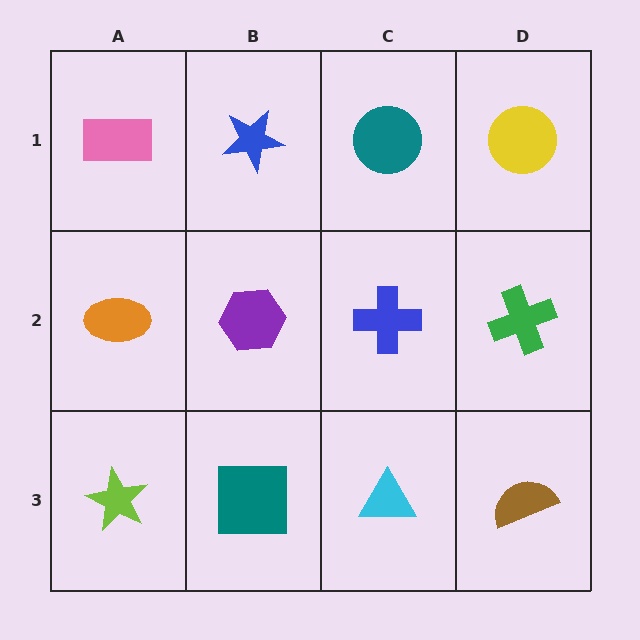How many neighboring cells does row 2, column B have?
4.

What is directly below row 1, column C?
A blue cross.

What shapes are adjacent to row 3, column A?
An orange ellipse (row 2, column A), a teal square (row 3, column B).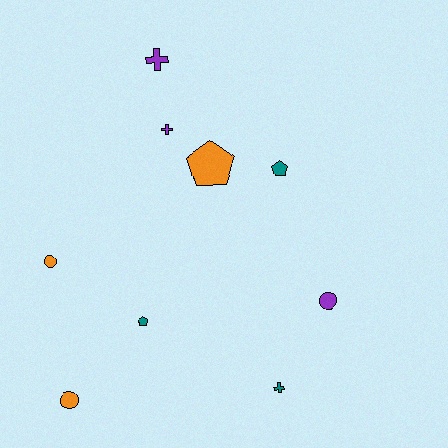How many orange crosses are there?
There are no orange crosses.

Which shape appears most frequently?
Cross, with 3 objects.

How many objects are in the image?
There are 9 objects.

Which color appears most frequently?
Purple, with 3 objects.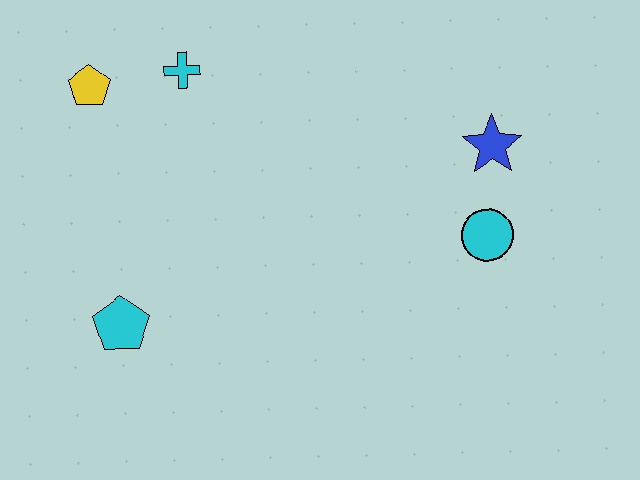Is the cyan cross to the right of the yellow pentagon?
Yes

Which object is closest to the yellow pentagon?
The cyan cross is closest to the yellow pentagon.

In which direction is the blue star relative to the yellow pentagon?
The blue star is to the right of the yellow pentagon.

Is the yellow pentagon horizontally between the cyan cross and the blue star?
No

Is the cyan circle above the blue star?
No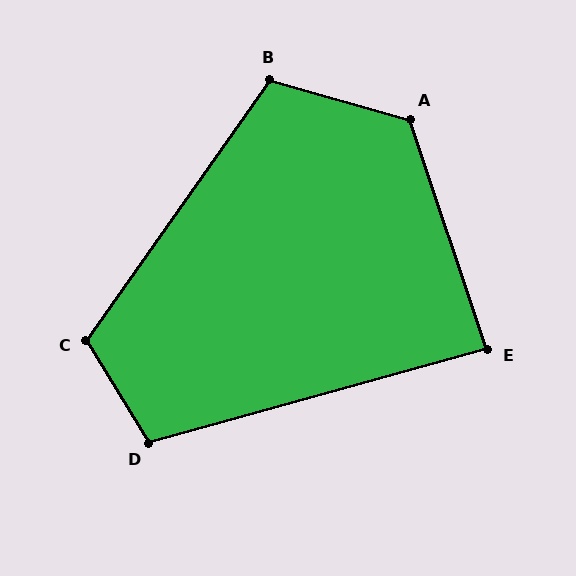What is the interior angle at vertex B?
Approximately 110 degrees (obtuse).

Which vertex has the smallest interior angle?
E, at approximately 87 degrees.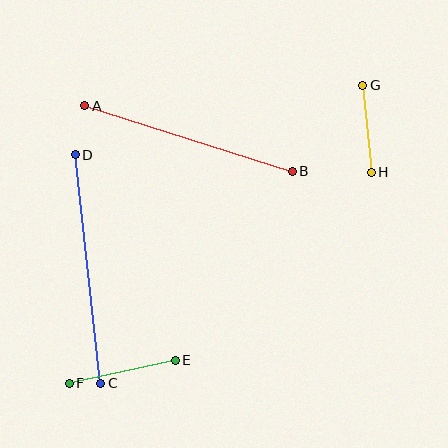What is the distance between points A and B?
The distance is approximately 217 pixels.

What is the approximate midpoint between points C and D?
The midpoint is at approximately (88, 269) pixels.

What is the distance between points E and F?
The distance is approximately 109 pixels.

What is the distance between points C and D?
The distance is approximately 230 pixels.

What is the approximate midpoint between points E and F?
The midpoint is at approximately (122, 372) pixels.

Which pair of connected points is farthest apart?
Points C and D are farthest apart.